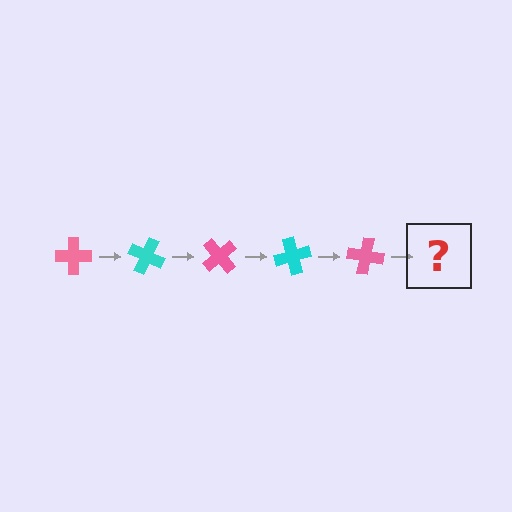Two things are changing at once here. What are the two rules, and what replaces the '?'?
The two rules are that it rotates 25 degrees each step and the color cycles through pink and cyan. The '?' should be a cyan cross, rotated 125 degrees from the start.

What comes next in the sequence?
The next element should be a cyan cross, rotated 125 degrees from the start.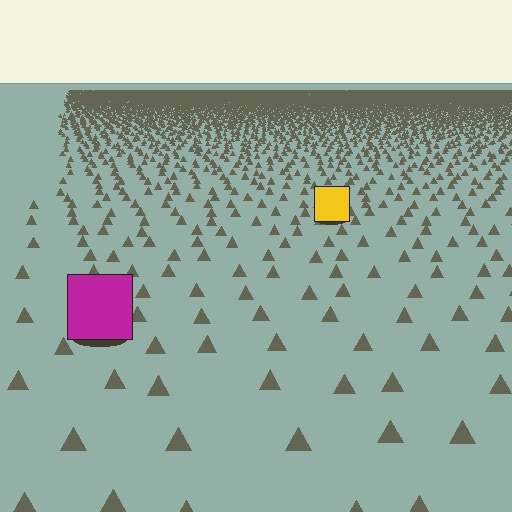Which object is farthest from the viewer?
The yellow square is farthest from the viewer. It appears smaller and the ground texture around it is denser.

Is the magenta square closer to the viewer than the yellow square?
Yes. The magenta square is closer — you can tell from the texture gradient: the ground texture is coarser near it.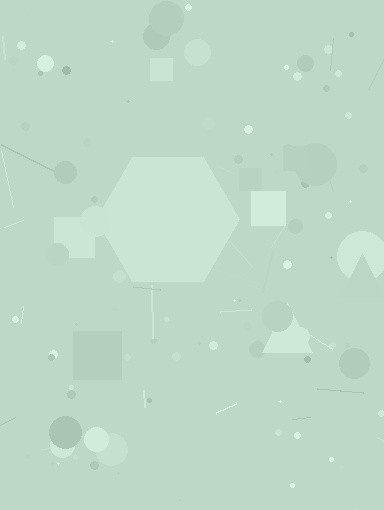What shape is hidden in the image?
A hexagon is hidden in the image.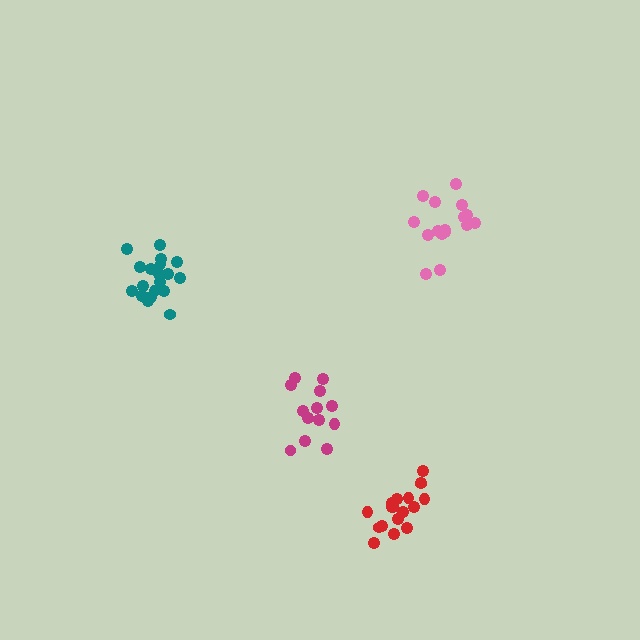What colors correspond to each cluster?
The clusters are colored: magenta, pink, red, teal.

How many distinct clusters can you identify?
There are 4 distinct clusters.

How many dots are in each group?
Group 1: 13 dots, Group 2: 16 dots, Group 3: 18 dots, Group 4: 19 dots (66 total).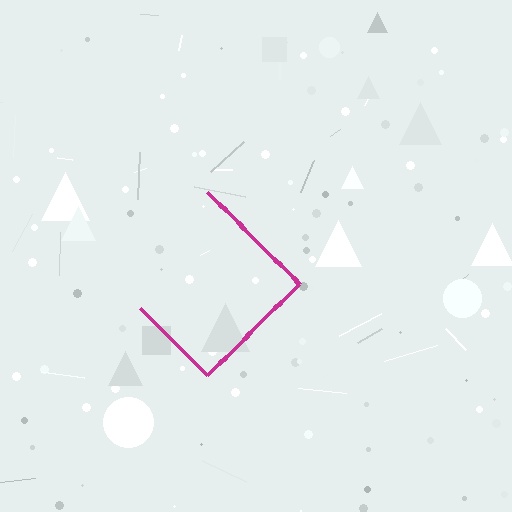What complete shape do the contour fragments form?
The contour fragments form a diamond.